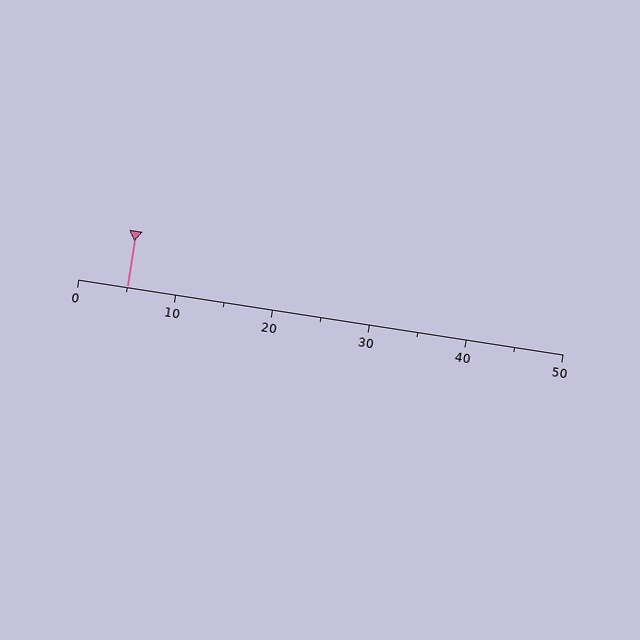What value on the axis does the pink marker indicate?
The marker indicates approximately 5.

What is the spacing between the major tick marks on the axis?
The major ticks are spaced 10 apart.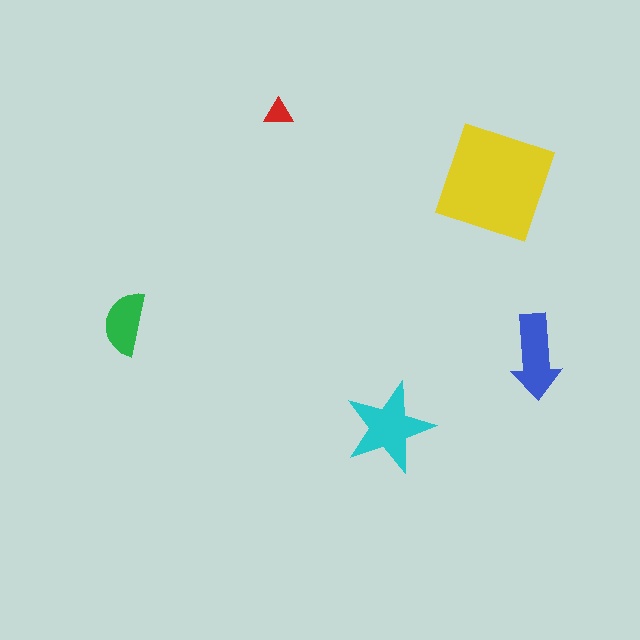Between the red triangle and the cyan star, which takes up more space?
The cyan star.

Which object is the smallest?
The red triangle.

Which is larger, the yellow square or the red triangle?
The yellow square.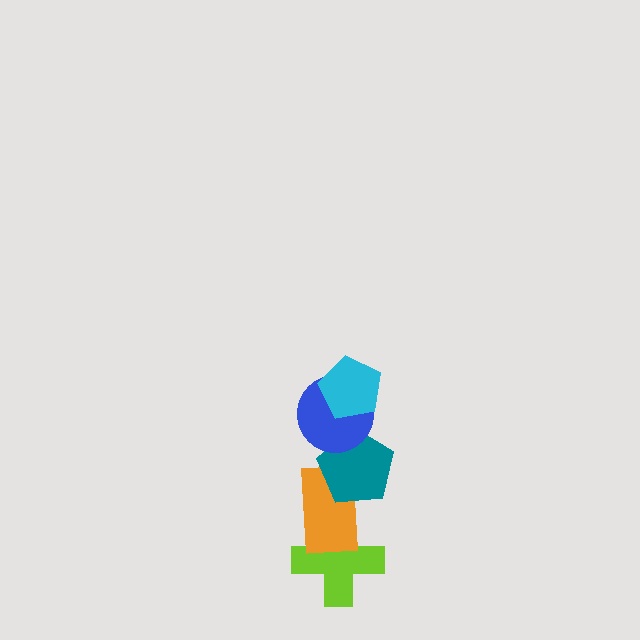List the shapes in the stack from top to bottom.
From top to bottom: the cyan pentagon, the blue circle, the teal pentagon, the orange rectangle, the lime cross.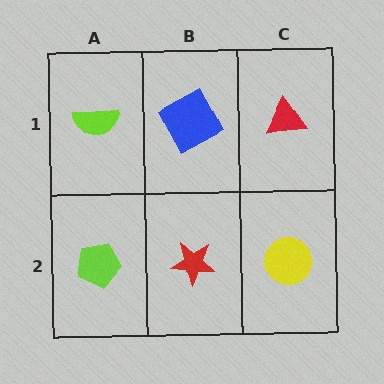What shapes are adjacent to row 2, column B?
A blue square (row 1, column B), a lime pentagon (row 2, column A), a yellow circle (row 2, column C).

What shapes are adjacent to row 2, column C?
A red triangle (row 1, column C), a red star (row 2, column B).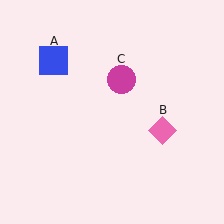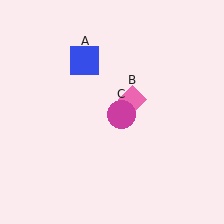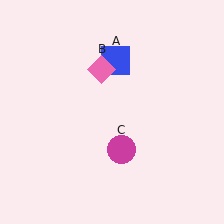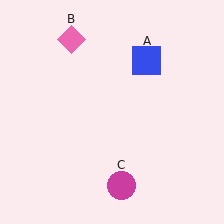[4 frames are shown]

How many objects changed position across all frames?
3 objects changed position: blue square (object A), pink diamond (object B), magenta circle (object C).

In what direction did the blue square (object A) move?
The blue square (object A) moved right.